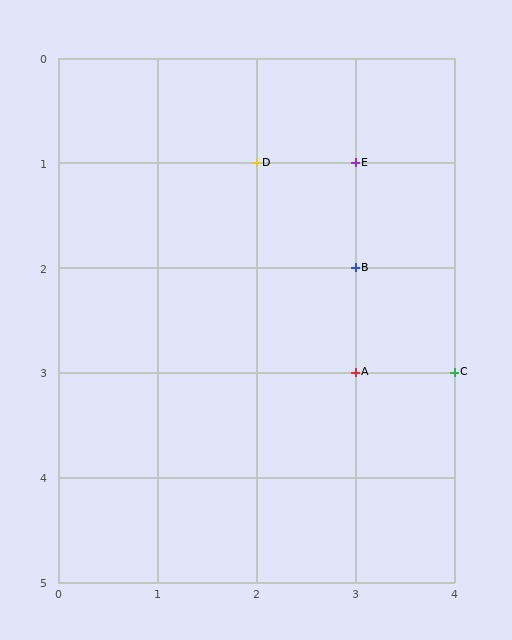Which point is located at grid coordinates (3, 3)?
Point A is at (3, 3).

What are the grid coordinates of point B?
Point B is at grid coordinates (3, 2).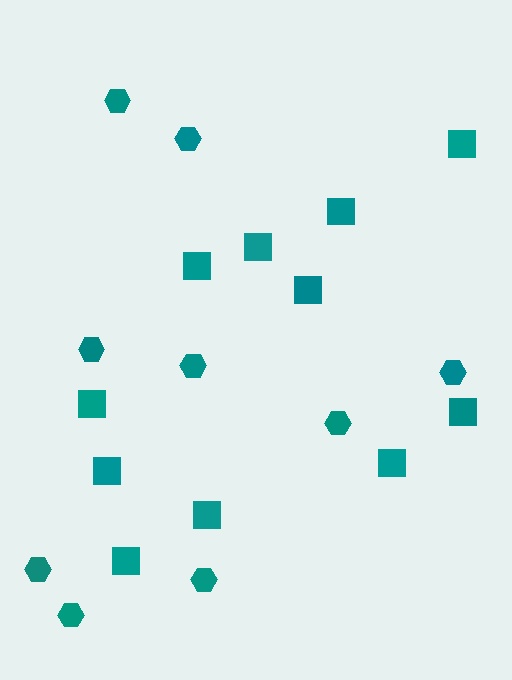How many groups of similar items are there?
There are 2 groups: one group of squares (11) and one group of hexagons (9).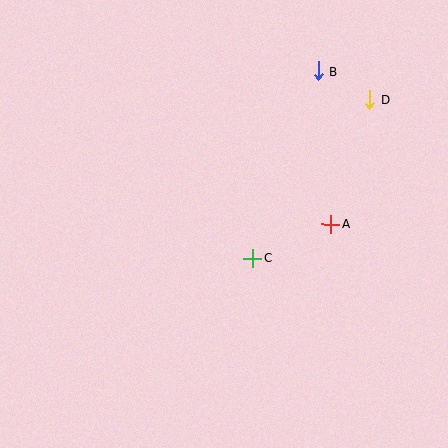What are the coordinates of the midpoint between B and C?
The midpoint between B and C is at (285, 165).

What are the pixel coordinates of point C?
Point C is at (253, 258).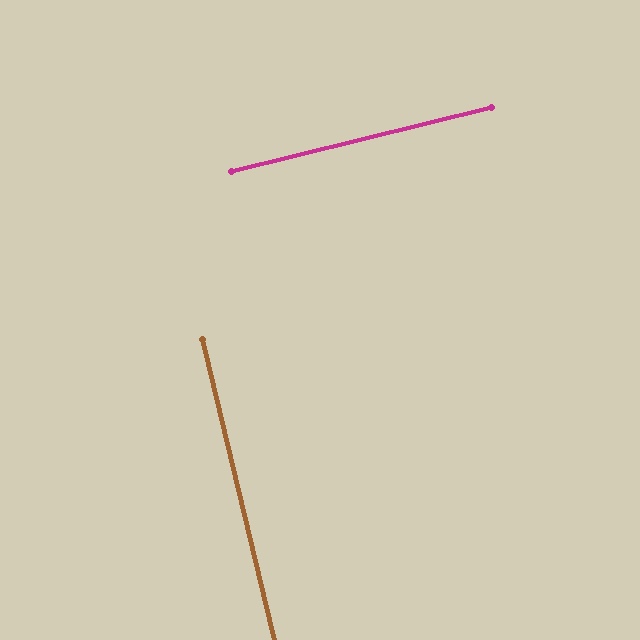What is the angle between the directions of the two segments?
Approximately 90 degrees.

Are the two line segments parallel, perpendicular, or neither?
Perpendicular — they meet at approximately 90°.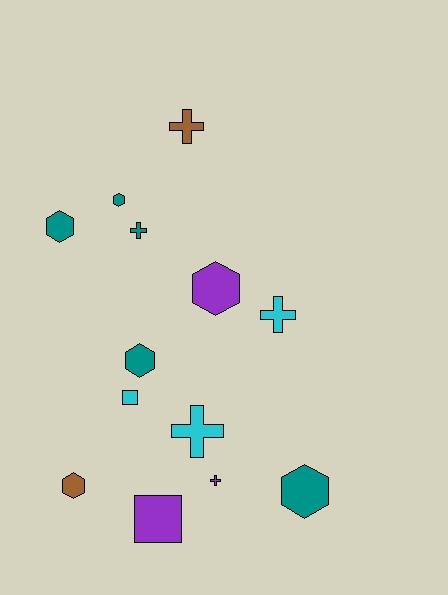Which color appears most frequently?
Teal, with 5 objects.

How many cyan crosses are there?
There are 2 cyan crosses.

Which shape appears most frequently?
Hexagon, with 6 objects.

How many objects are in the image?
There are 13 objects.